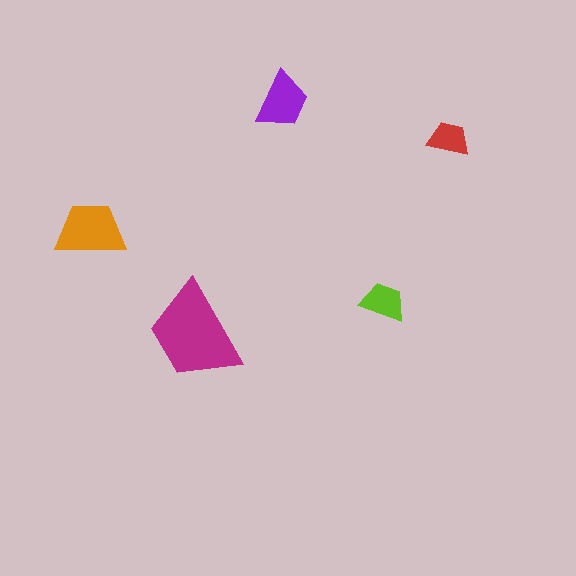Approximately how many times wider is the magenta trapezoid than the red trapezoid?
About 2.5 times wider.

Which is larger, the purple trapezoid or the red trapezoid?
The purple one.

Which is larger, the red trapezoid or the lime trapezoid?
The lime one.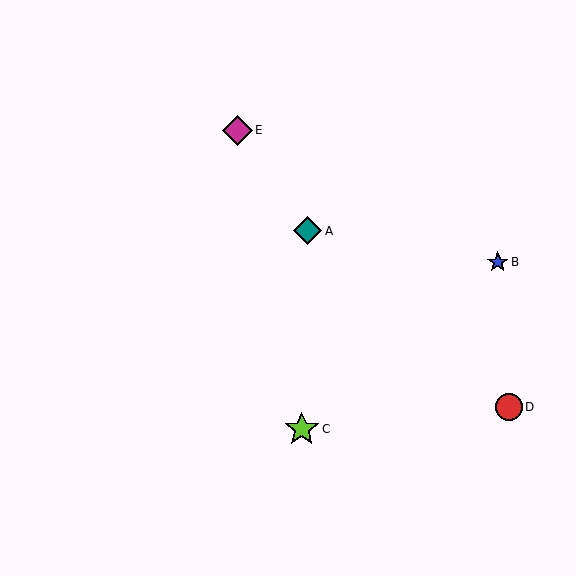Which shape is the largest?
The lime star (labeled C) is the largest.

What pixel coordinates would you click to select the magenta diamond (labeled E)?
Click at (237, 130) to select the magenta diamond E.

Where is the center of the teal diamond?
The center of the teal diamond is at (307, 231).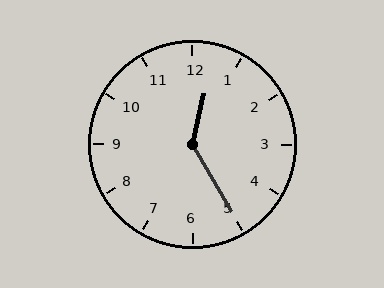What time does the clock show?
12:25.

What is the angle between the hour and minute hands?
Approximately 138 degrees.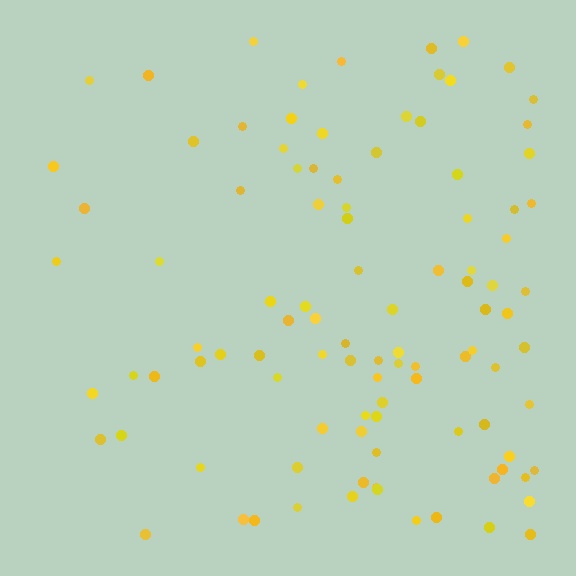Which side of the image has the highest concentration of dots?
The right.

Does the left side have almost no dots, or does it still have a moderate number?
Still a moderate number, just noticeably fewer than the right.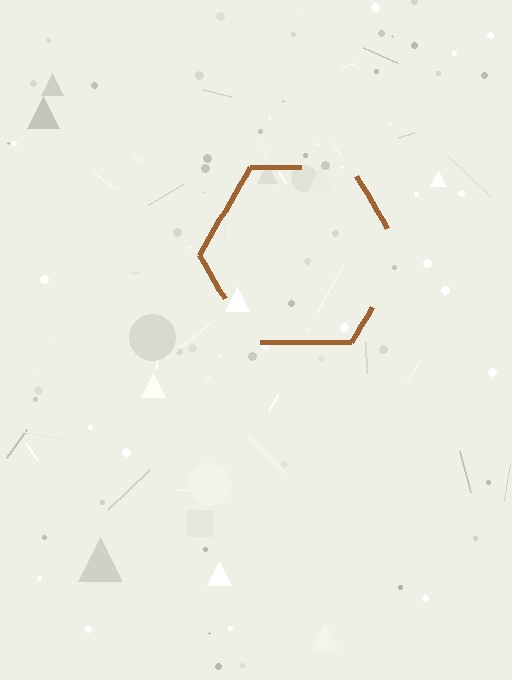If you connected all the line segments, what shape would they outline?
They would outline a hexagon.